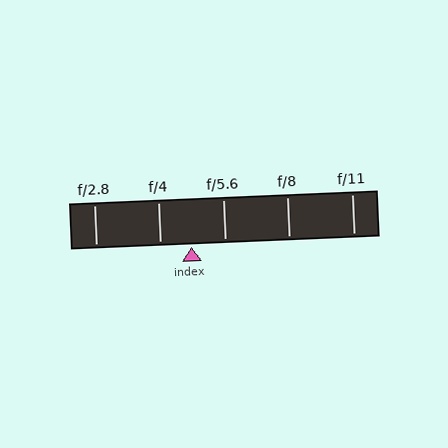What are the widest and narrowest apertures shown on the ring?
The widest aperture shown is f/2.8 and the narrowest is f/11.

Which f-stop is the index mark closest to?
The index mark is closest to f/4.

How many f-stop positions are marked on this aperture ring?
There are 5 f-stop positions marked.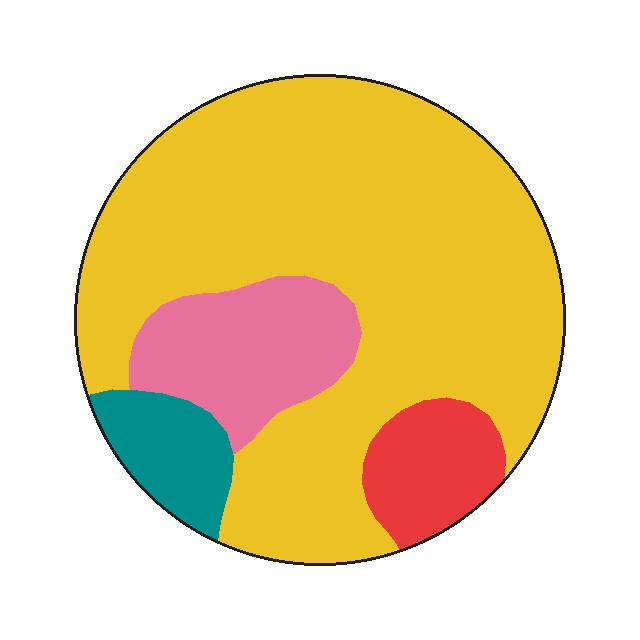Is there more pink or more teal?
Pink.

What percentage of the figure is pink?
Pink takes up less than a sixth of the figure.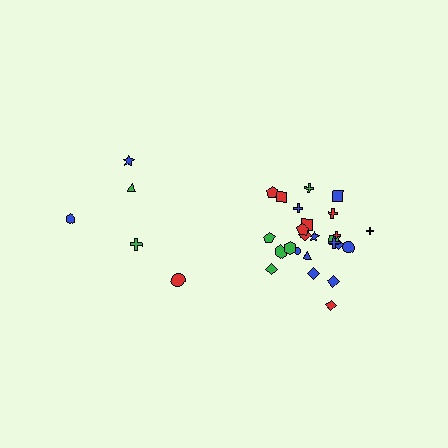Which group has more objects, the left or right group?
The right group.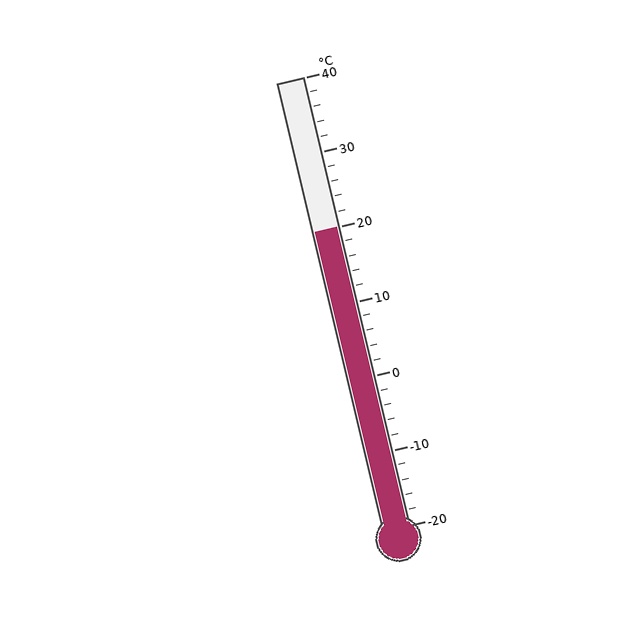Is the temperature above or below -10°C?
The temperature is above -10°C.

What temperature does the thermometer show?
The thermometer shows approximately 20°C.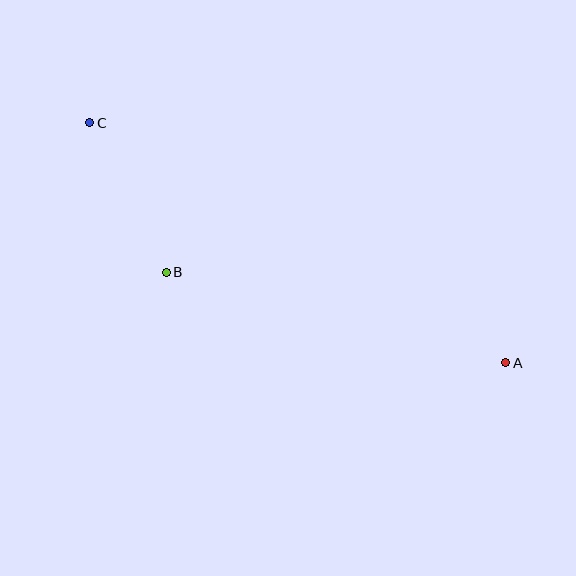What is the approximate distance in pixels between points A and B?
The distance between A and B is approximately 351 pixels.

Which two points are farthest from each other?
Points A and C are farthest from each other.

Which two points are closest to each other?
Points B and C are closest to each other.